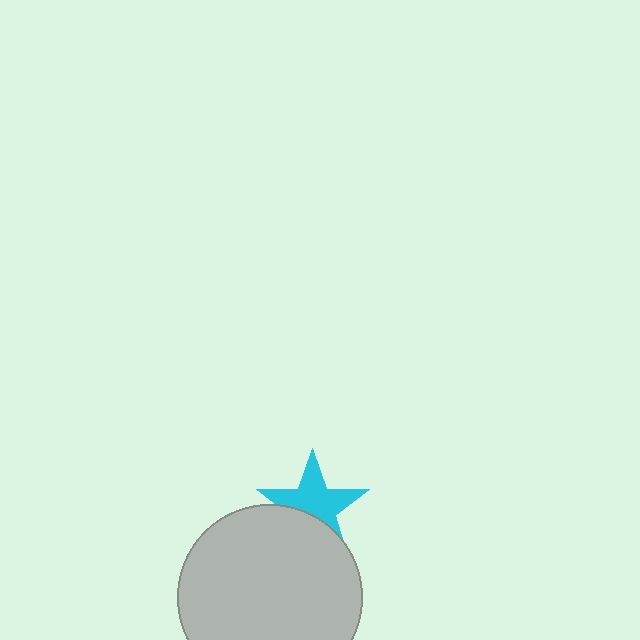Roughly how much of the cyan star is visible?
About half of it is visible (roughly 64%).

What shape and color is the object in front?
The object in front is a light gray circle.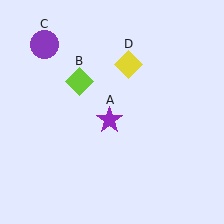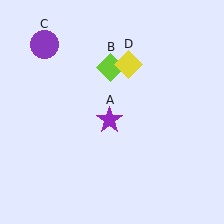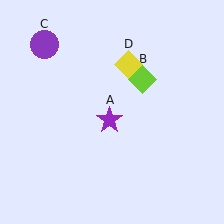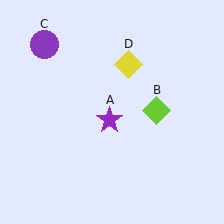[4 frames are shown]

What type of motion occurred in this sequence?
The lime diamond (object B) rotated clockwise around the center of the scene.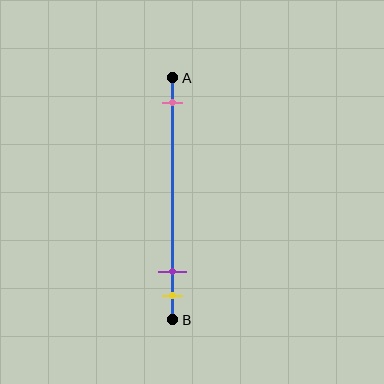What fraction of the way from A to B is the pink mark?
The pink mark is approximately 10% (0.1) of the way from A to B.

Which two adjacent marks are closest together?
The purple and yellow marks are the closest adjacent pair.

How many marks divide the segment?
There are 3 marks dividing the segment.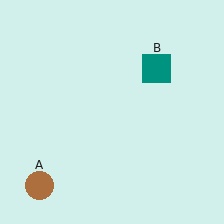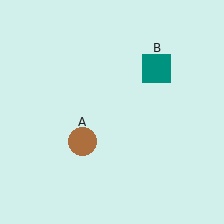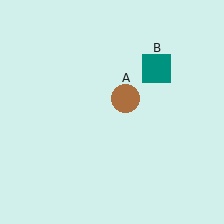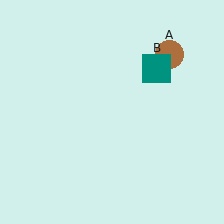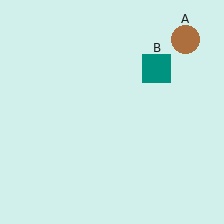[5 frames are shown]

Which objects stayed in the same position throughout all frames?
Teal square (object B) remained stationary.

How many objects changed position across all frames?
1 object changed position: brown circle (object A).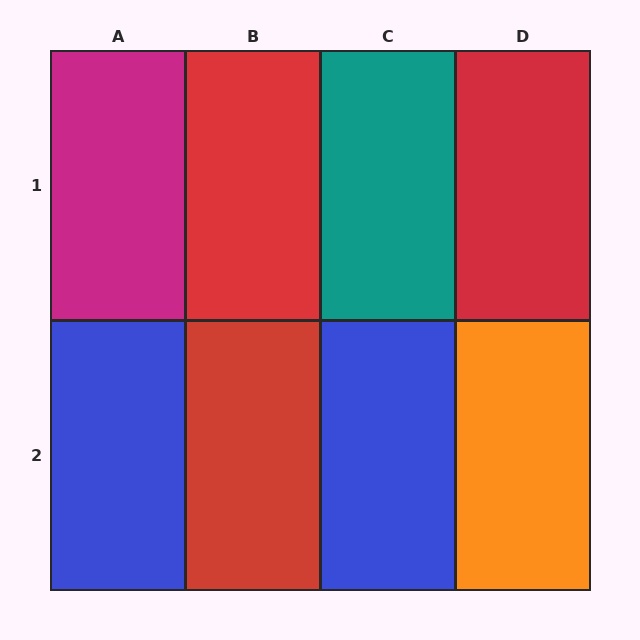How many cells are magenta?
1 cell is magenta.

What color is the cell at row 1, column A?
Magenta.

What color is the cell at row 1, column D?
Red.